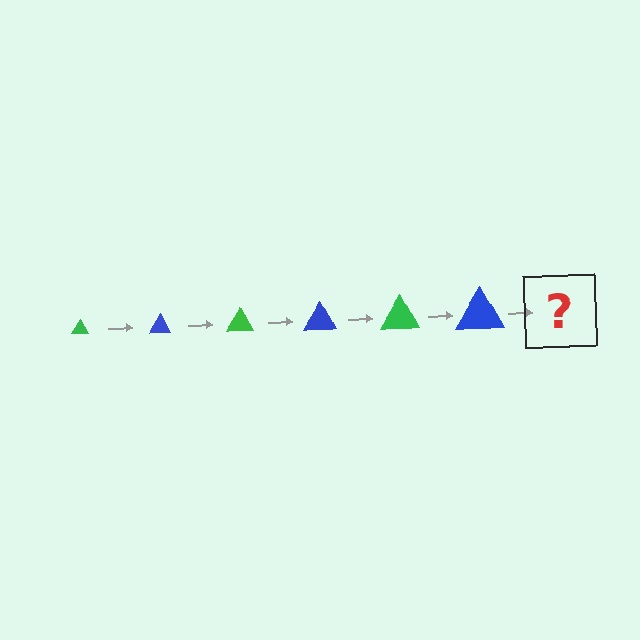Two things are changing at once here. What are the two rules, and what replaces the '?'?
The two rules are that the triangle grows larger each step and the color cycles through green and blue. The '?' should be a green triangle, larger than the previous one.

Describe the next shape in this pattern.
It should be a green triangle, larger than the previous one.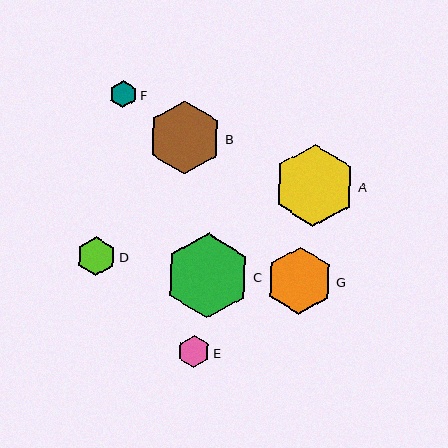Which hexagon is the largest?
Hexagon C is the largest with a size of approximately 85 pixels.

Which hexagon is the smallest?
Hexagon F is the smallest with a size of approximately 27 pixels.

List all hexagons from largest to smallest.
From largest to smallest: C, A, B, G, D, E, F.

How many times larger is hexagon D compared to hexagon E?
Hexagon D is approximately 1.2 times the size of hexagon E.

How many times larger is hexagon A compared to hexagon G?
Hexagon A is approximately 1.2 times the size of hexagon G.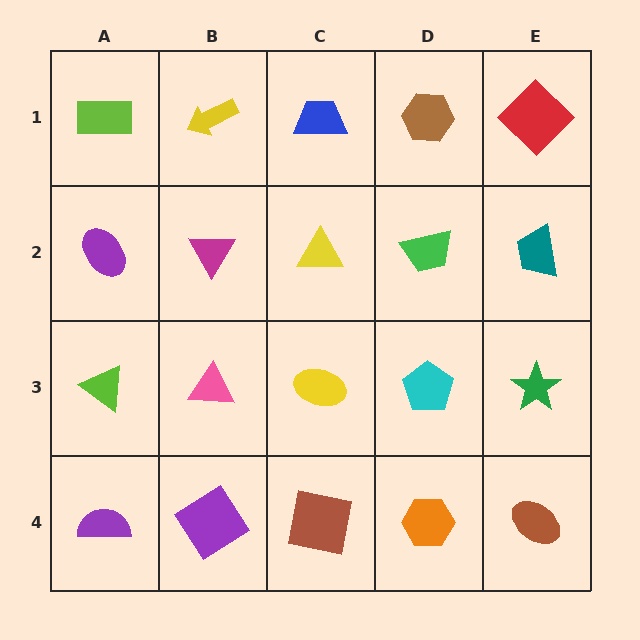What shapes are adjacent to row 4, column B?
A pink triangle (row 3, column B), a purple semicircle (row 4, column A), a brown square (row 4, column C).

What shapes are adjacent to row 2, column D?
A brown hexagon (row 1, column D), a cyan pentagon (row 3, column D), a yellow triangle (row 2, column C), a teal trapezoid (row 2, column E).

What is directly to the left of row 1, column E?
A brown hexagon.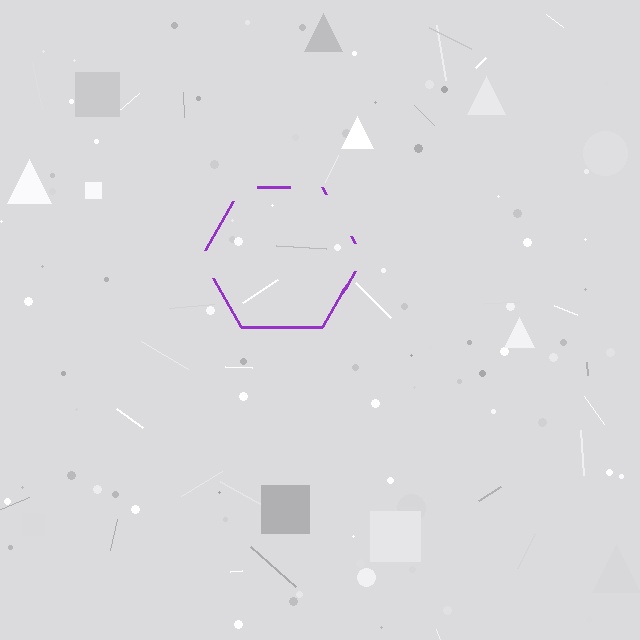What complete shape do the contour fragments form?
The contour fragments form a hexagon.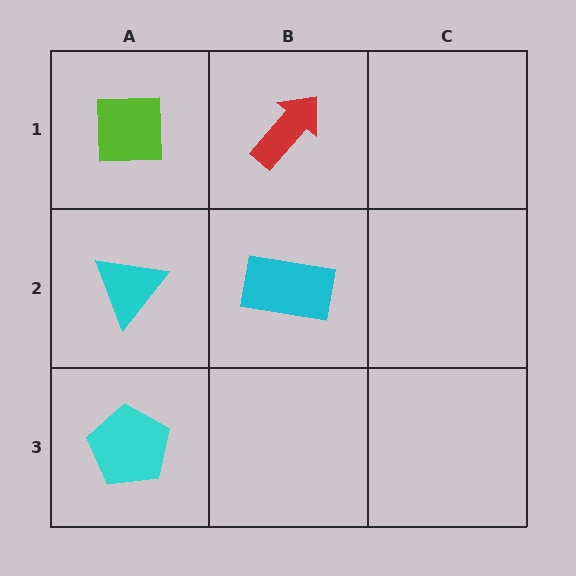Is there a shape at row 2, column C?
No, that cell is empty.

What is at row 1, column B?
A red arrow.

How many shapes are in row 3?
1 shape.